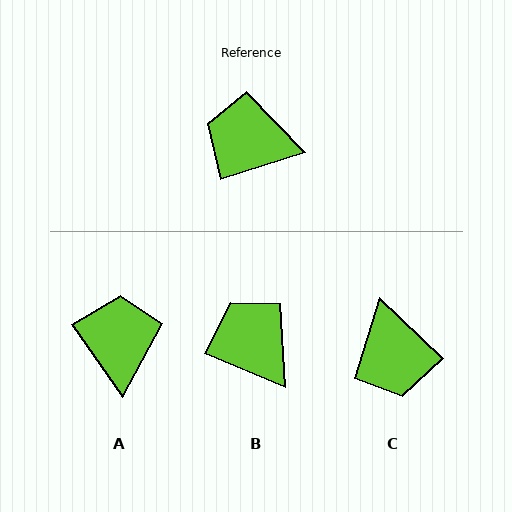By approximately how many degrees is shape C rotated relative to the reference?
Approximately 119 degrees counter-clockwise.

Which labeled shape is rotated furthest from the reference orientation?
C, about 119 degrees away.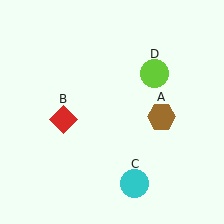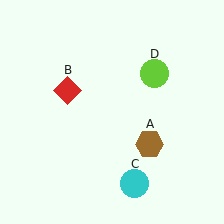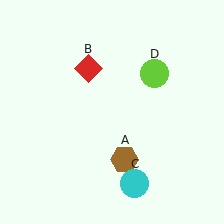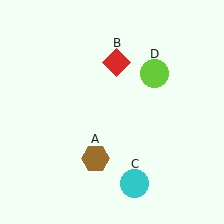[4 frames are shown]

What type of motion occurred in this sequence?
The brown hexagon (object A), red diamond (object B) rotated clockwise around the center of the scene.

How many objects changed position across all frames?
2 objects changed position: brown hexagon (object A), red diamond (object B).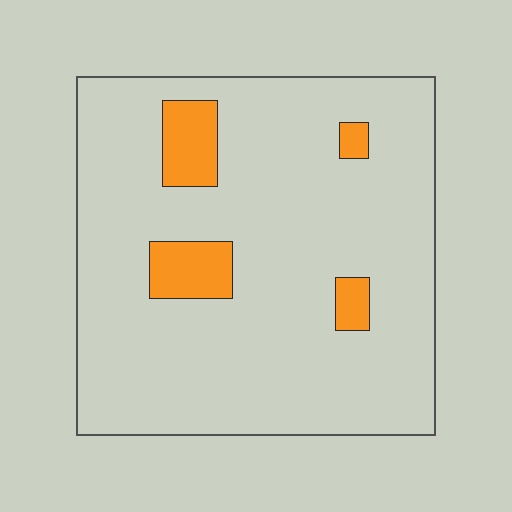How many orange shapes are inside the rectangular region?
4.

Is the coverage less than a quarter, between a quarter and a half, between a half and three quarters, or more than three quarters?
Less than a quarter.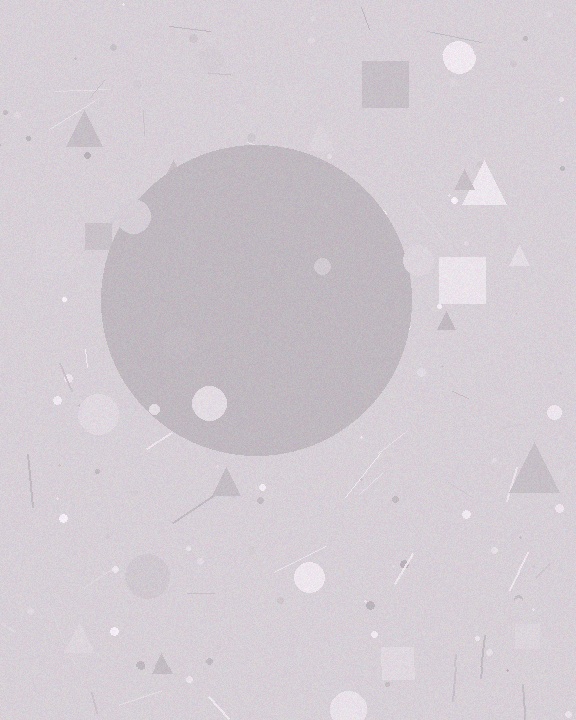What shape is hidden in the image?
A circle is hidden in the image.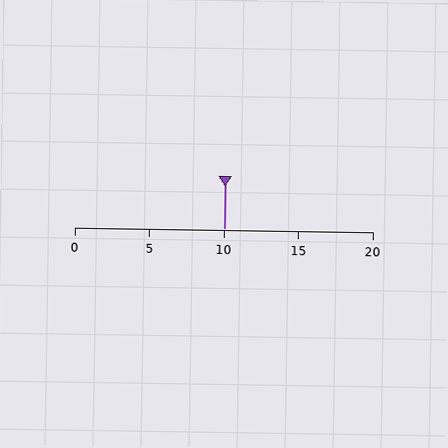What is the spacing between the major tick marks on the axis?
The major ticks are spaced 5 apart.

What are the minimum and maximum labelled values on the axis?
The axis runs from 0 to 20.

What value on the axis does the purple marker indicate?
The marker indicates approximately 10.